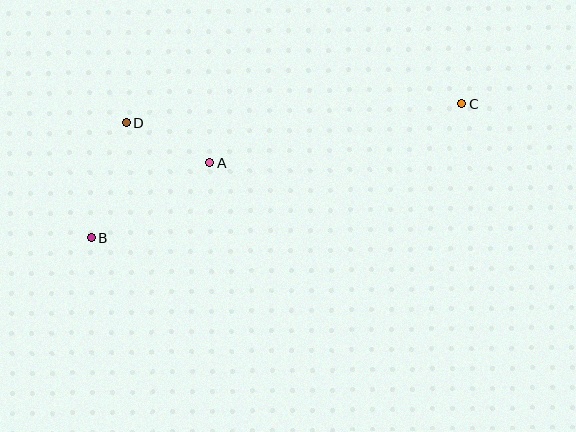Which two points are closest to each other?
Points A and D are closest to each other.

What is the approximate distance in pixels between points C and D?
The distance between C and D is approximately 336 pixels.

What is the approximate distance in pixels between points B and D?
The distance between B and D is approximately 120 pixels.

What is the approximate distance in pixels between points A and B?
The distance between A and B is approximately 140 pixels.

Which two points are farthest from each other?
Points B and C are farthest from each other.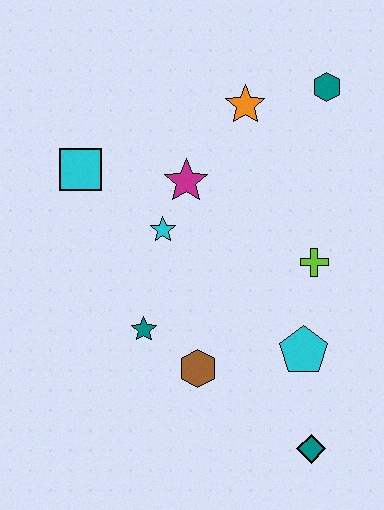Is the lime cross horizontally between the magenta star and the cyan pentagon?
No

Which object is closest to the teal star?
The brown hexagon is closest to the teal star.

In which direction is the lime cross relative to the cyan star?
The lime cross is to the right of the cyan star.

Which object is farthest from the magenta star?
The teal diamond is farthest from the magenta star.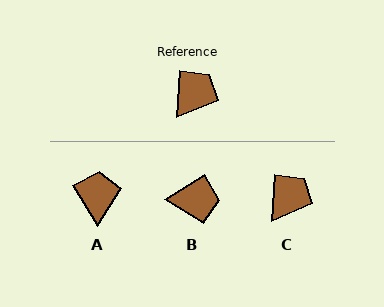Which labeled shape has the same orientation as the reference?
C.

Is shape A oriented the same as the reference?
No, it is off by about 35 degrees.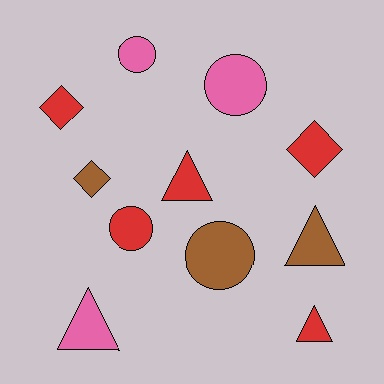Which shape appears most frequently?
Circle, with 4 objects.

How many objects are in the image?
There are 11 objects.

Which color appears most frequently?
Red, with 5 objects.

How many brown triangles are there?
There is 1 brown triangle.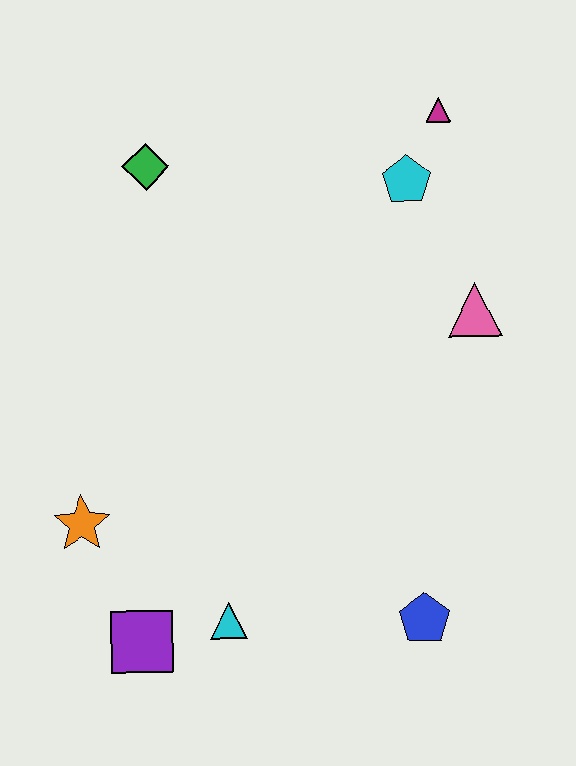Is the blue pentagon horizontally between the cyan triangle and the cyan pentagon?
No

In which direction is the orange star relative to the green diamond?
The orange star is below the green diamond.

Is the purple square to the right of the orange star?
Yes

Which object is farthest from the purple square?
The magenta triangle is farthest from the purple square.